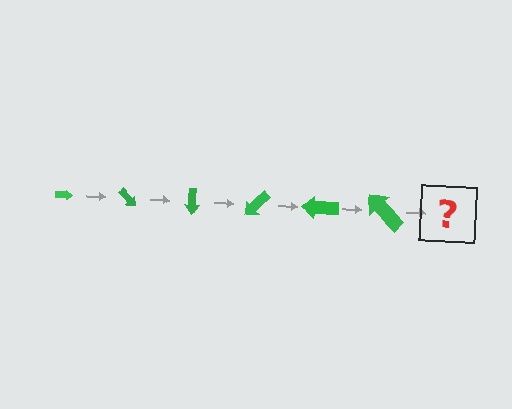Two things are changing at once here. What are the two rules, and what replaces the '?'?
The two rules are that the arrow grows larger each step and it rotates 45 degrees each step. The '?' should be an arrow, larger than the previous one and rotated 270 degrees from the start.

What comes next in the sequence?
The next element should be an arrow, larger than the previous one and rotated 270 degrees from the start.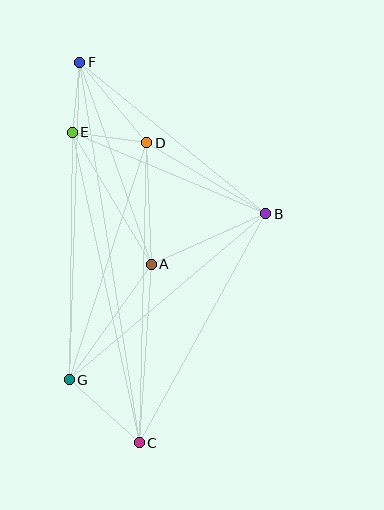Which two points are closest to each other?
Points E and F are closest to each other.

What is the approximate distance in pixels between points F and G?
The distance between F and G is approximately 317 pixels.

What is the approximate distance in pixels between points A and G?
The distance between A and G is approximately 142 pixels.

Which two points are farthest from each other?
Points C and F are farthest from each other.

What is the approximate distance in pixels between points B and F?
The distance between B and F is approximately 240 pixels.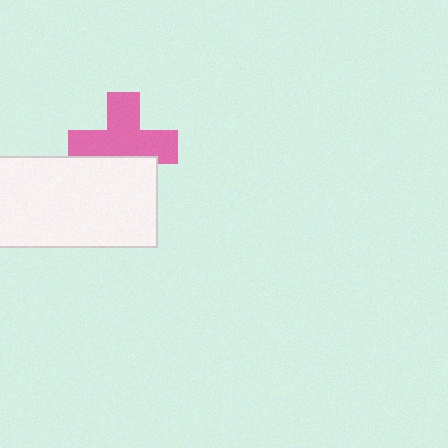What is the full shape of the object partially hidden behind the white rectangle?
The partially hidden object is a pink cross.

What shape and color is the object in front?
The object in front is a white rectangle.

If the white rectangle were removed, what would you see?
You would see the complete pink cross.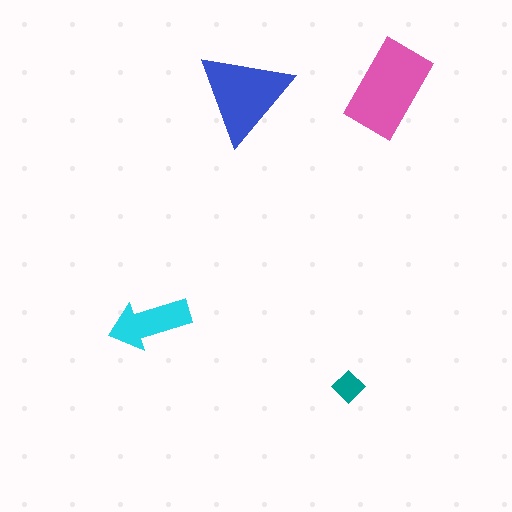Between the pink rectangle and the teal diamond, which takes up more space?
The pink rectangle.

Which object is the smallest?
The teal diamond.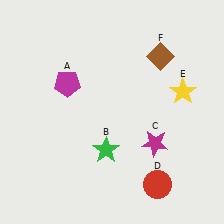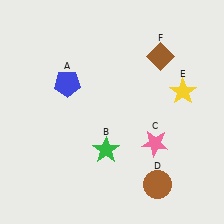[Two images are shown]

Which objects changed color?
A changed from magenta to blue. C changed from magenta to pink. D changed from red to brown.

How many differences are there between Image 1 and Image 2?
There are 3 differences between the two images.